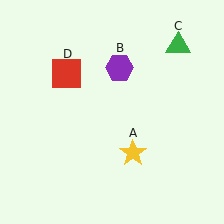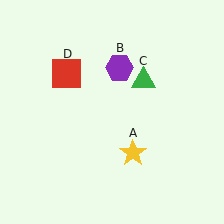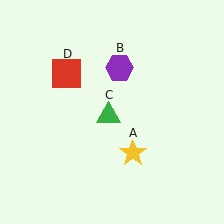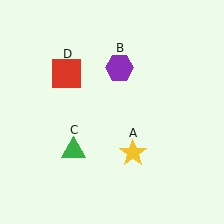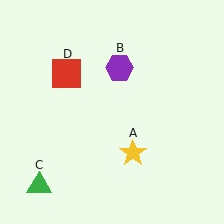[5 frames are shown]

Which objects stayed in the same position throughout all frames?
Yellow star (object A) and purple hexagon (object B) and red square (object D) remained stationary.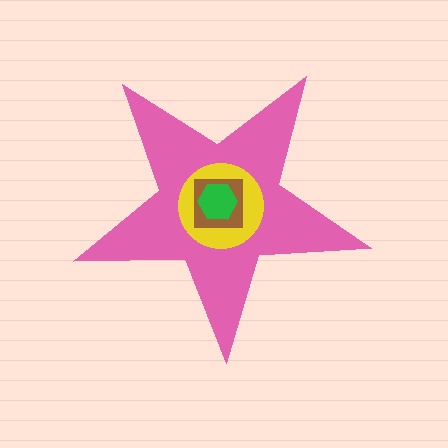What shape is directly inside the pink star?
The yellow circle.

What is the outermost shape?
The pink star.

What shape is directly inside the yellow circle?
The brown square.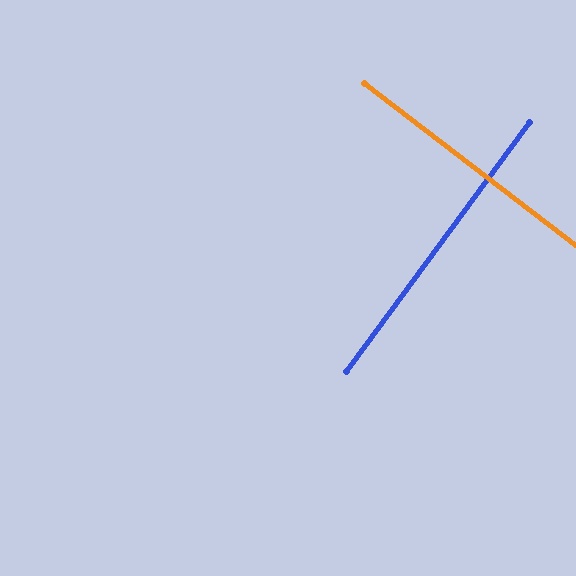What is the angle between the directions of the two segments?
Approximately 89 degrees.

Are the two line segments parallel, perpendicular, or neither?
Perpendicular — they meet at approximately 89°.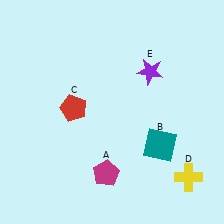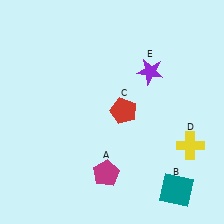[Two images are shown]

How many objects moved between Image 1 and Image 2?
3 objects moved between the two images.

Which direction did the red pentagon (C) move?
The red pentagon (C) moved right.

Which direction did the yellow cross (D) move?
The yellow cross (D) moved up.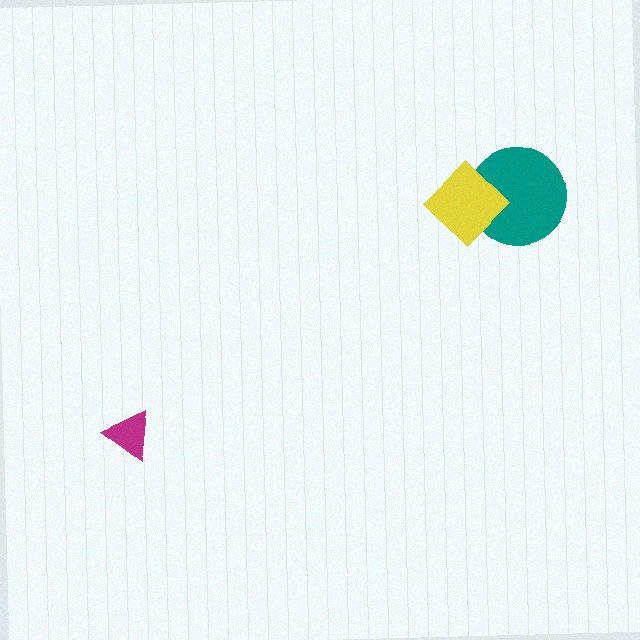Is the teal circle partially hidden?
Yes, it is partially covered by another shape.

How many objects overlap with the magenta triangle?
0 objects overlap with the magenta triangle.